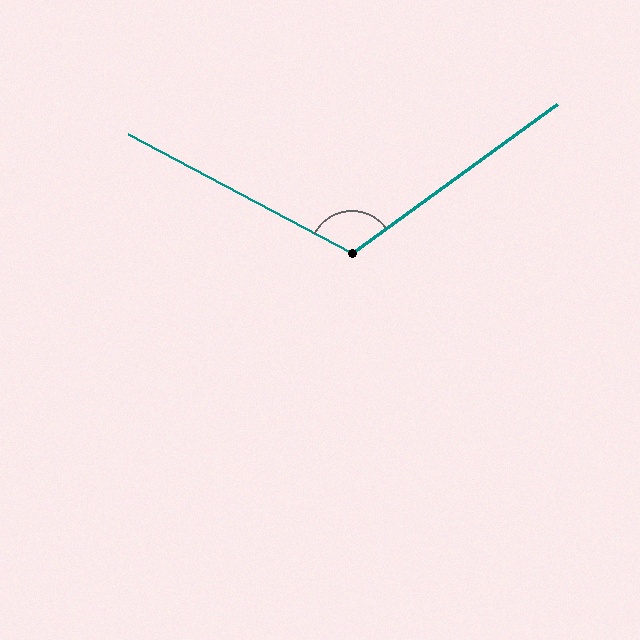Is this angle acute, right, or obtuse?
It is obtuse.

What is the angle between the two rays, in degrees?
Approximately 116 degrees.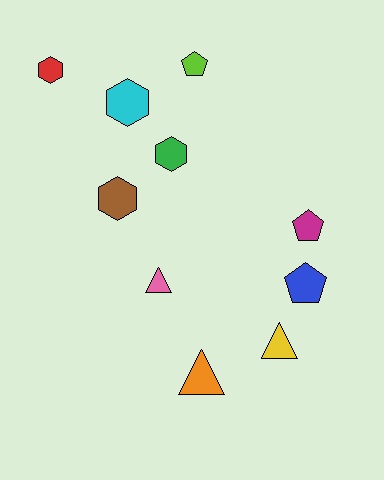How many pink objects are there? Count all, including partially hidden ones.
There is 1 pink object.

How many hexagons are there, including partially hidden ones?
There are 4 hexagons.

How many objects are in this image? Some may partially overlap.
There are 10 objects.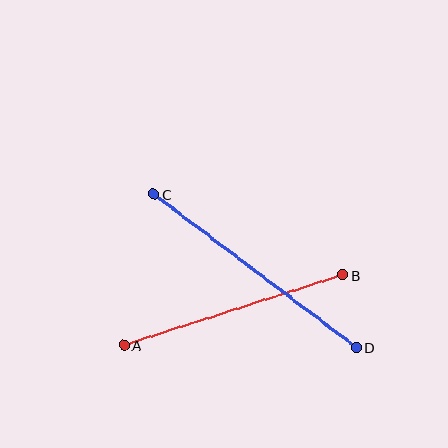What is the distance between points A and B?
The distance is approximately 230 pixels.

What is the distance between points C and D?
The distance is approximately 254 pixels.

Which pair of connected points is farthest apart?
Points C and D are farthest apart.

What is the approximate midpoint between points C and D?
The midpoint is at approximately (255, 271) pixels.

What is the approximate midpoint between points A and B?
The midpoint is at approximately (234, 310) pixels.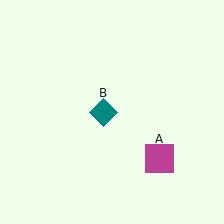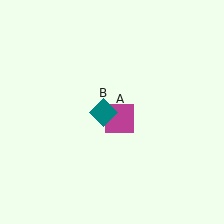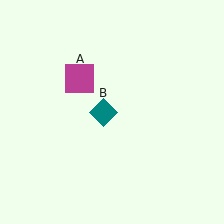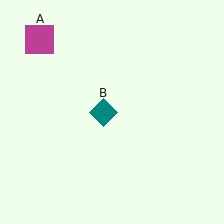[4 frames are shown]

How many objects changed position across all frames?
1 object changed position: magenta square (object A).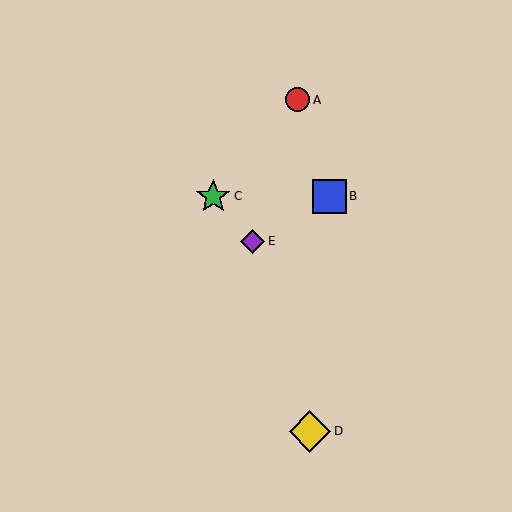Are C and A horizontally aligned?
No, C is at y≈196 and A is at y≈100.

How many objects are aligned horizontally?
2 objects (B, C) are aligned horizontally.